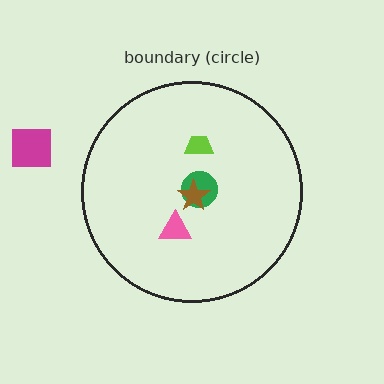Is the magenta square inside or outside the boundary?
Outside.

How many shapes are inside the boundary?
4 inside, 1 outside.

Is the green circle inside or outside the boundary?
Inside.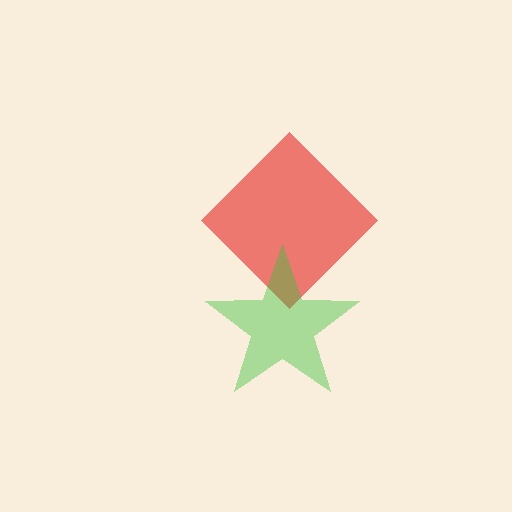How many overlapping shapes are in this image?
There are 2 overlapping shapes in the image.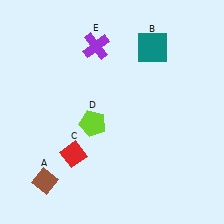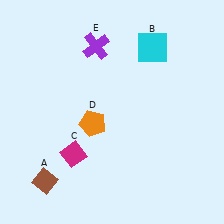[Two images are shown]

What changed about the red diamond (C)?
In Image 1, C is red. In Image 2, it changed to magenta.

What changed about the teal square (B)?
In Image 1, B is teal. In Image 2, it changed to cyan.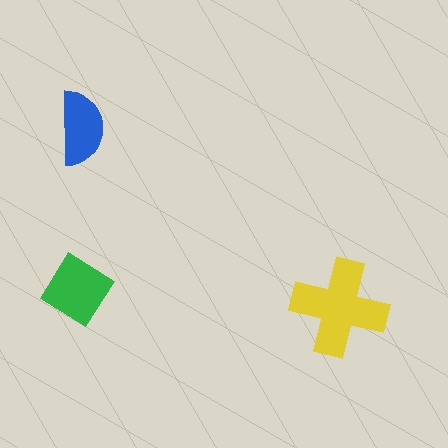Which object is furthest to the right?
The yellow cross is rightmost.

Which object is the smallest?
The blue semicircle.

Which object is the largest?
The yellow cross.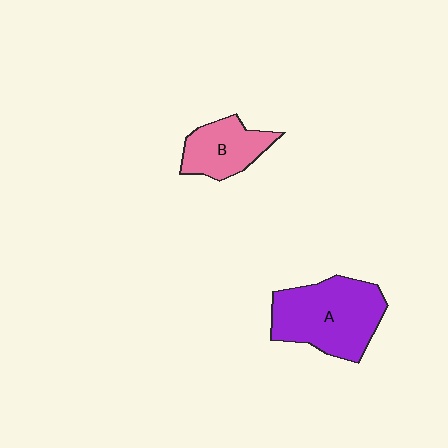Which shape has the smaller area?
Shape B (pink).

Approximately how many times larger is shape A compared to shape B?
Approximately 1.8 times.